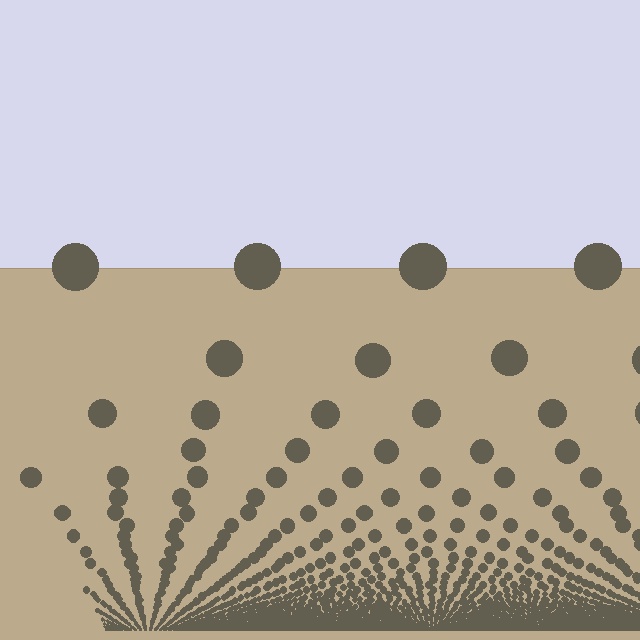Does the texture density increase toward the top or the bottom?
Density increases toward the bottom.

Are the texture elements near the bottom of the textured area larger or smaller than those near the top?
Smaller. The gradient is inverted — elements near the bottom are smaller and denser.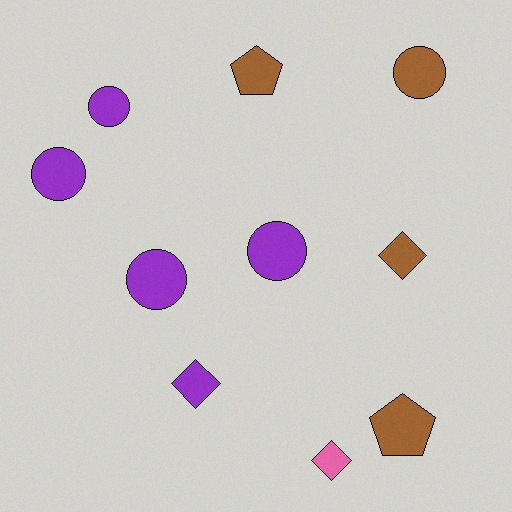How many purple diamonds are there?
There is 1 purple diamond.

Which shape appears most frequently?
Circle, with 5 objects.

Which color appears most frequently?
Purple, with 5 objects.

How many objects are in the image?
There are 10 objects.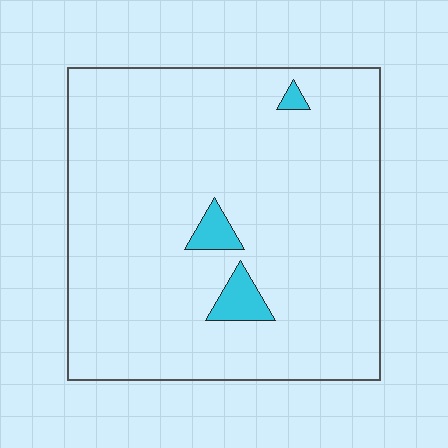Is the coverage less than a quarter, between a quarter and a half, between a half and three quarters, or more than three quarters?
Less than a quarter.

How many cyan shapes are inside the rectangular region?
3.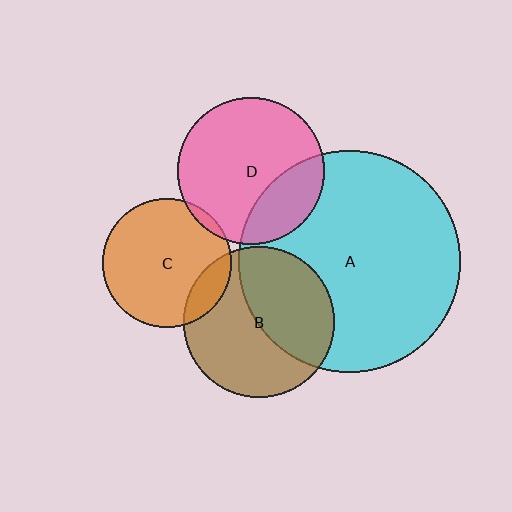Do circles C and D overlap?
Yes.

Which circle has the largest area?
Circle A (cyan).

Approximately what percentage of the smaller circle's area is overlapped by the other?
Approximately 5%.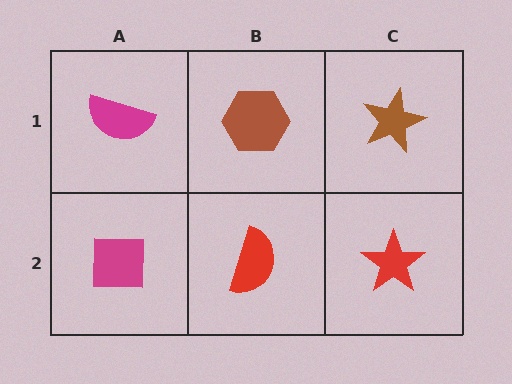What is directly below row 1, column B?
A red semicircle.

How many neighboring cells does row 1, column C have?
2.